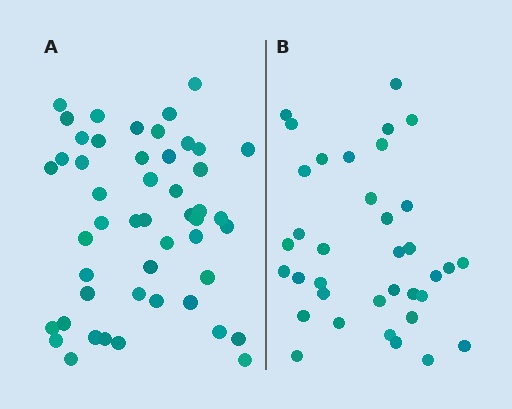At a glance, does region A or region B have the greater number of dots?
Region A (the left region) has more dots.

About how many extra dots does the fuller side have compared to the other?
Region A has approximately 15 more dots than region B.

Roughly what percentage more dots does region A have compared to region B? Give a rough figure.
About 35% more.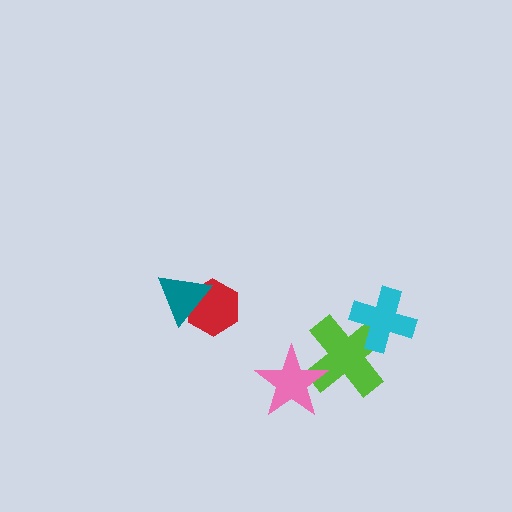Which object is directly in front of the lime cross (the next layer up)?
The cyan cross is directly in front of the lime cross.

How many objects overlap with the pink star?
1 object overlaps with the pink star.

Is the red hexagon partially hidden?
Yes, it is partially covered by another shape.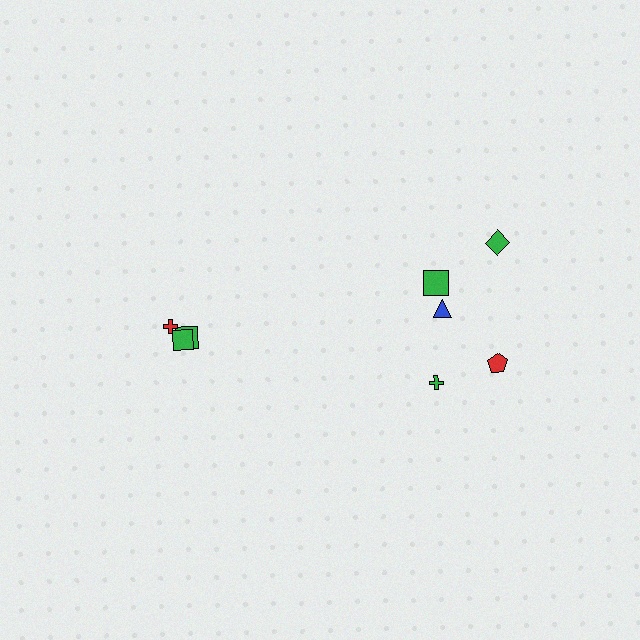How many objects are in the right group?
There are 5 objects.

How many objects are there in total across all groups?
There are 8 objects.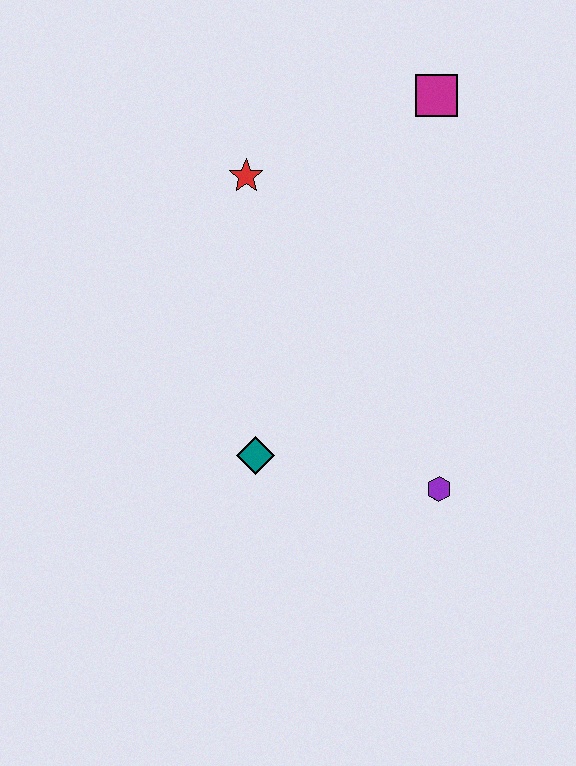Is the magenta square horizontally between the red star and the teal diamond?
No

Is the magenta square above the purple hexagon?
Yes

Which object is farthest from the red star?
The purple hexagon is farthest from the red star.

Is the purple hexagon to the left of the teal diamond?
No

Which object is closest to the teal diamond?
The purple hexagon is closest to the teal diamond.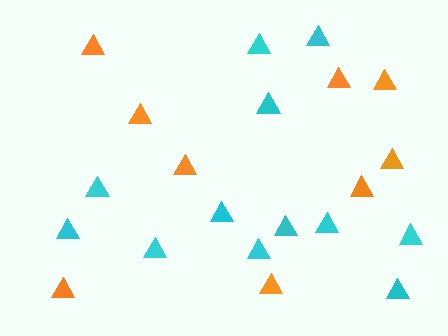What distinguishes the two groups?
There are 2 groups: one group of orange triangles (9) and one group of cyan triangles (12).